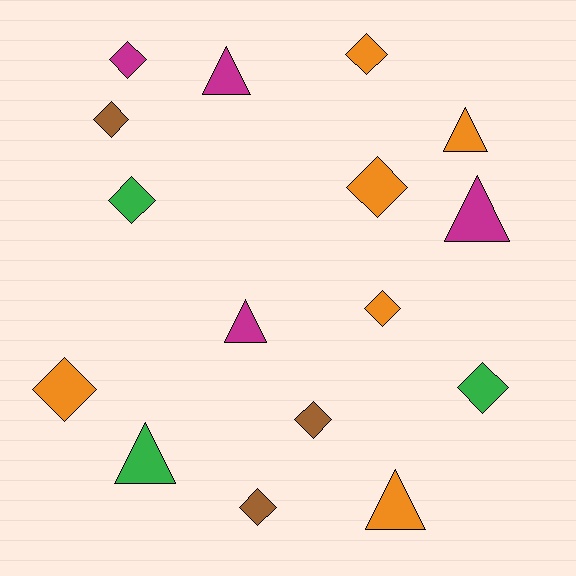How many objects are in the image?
There are 16 objects.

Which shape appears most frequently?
Diamond, with 10 objects.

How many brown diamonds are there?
There are 3 brown diamonds.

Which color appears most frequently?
Orange, with 6 objects.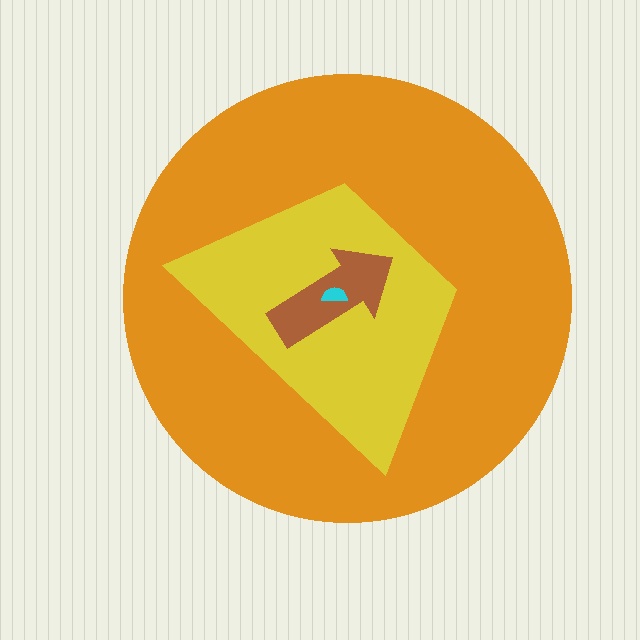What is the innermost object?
The cyan semicircle.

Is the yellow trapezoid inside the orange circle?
Yes.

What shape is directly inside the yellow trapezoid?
The brown arrow.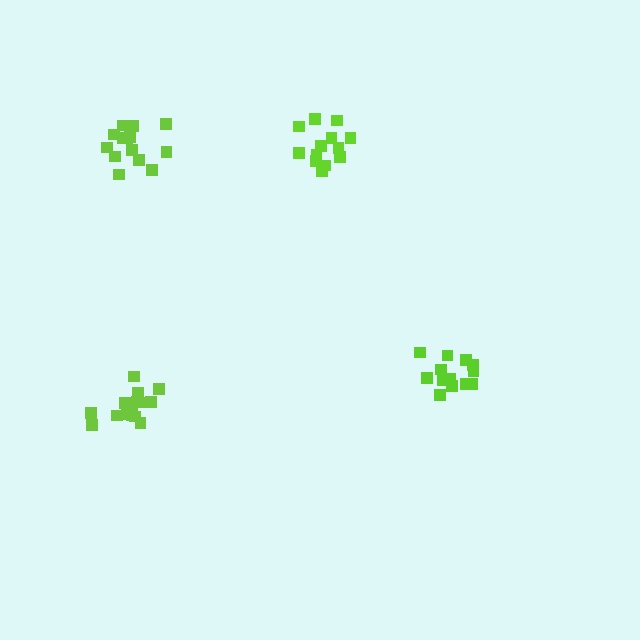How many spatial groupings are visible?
There are 4 spatial groupings.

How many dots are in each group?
Group 1: 14 dots, Group 2: 15 dots, Group 3: 13 dots, Group 4: 13 dots (55 total).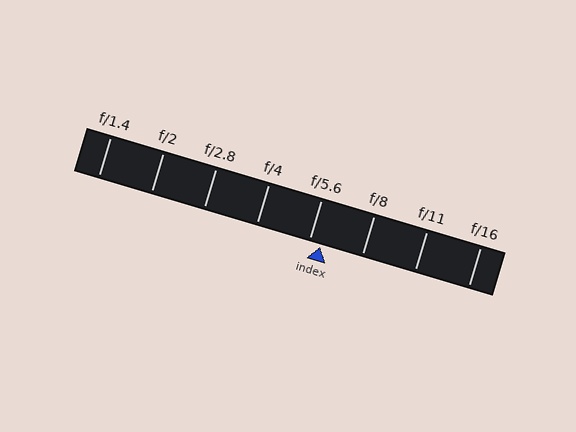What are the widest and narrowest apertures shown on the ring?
The widest aperture shown is f/1.4 and the narrowest is f/16.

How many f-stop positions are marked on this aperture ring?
There are 8 f-stop positions marked.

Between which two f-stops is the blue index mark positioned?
The index mark is between f/5.6 and f/8.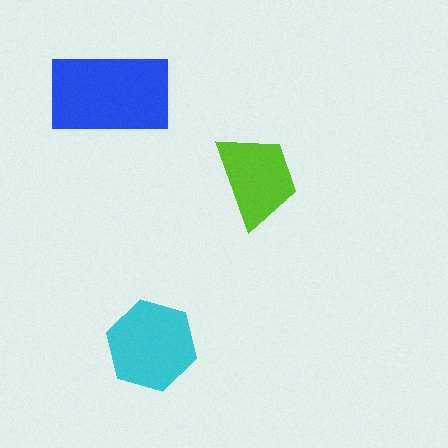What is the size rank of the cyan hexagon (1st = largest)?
2nd.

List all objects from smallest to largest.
The lime trapezoid, the cyan hexagon, the blue rectangle.